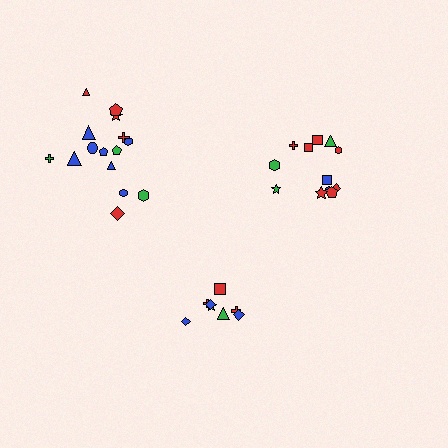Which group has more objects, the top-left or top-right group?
The top-left group.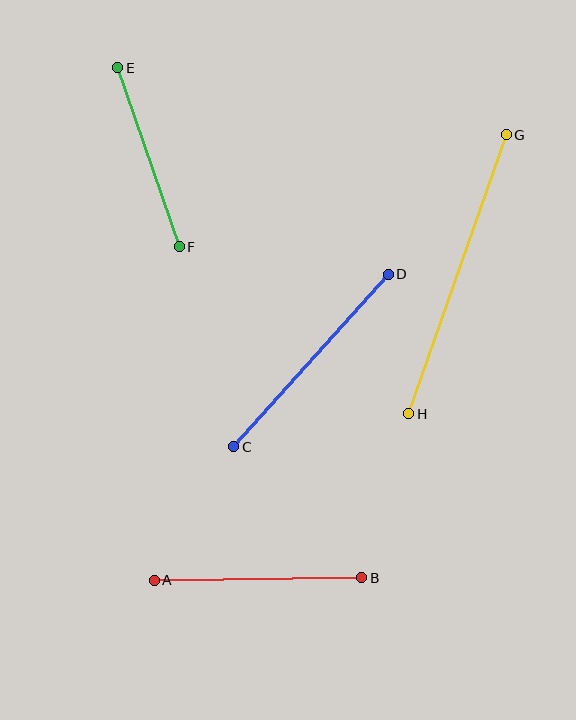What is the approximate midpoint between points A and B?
The midpoint is at approximately (258, 579) pixels.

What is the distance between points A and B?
The distance is approximately 208 pixels.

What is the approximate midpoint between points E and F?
The midpoint is at approximately (148, 157) pixels.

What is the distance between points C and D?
The distance is approximately 232 pixels.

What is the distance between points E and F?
The distance is approximately 189 pixels.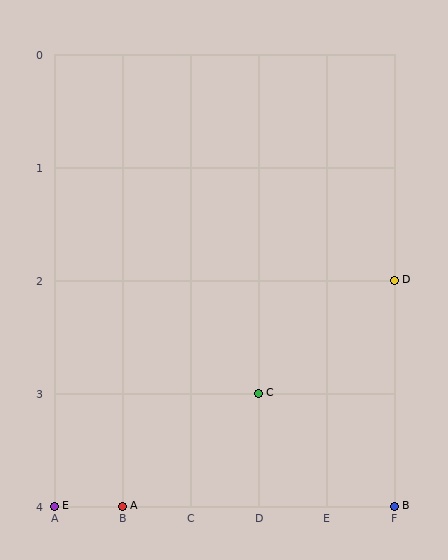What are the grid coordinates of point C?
Point C is at grid coordinates (D, 3).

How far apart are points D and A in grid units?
Points D and A are 4 columns and 2 rows apart (about 4.5 grid units diagonally).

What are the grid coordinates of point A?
Point A is at grid coordinates (B, 4).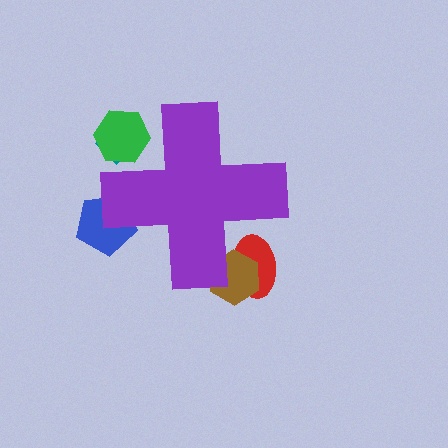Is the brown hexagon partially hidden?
Yes, the brown hexagon is partially hidden behind the purple cross.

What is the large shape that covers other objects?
A purple cross.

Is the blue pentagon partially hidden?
Yes, the blue pentagon is partially hidden behind the purple cross.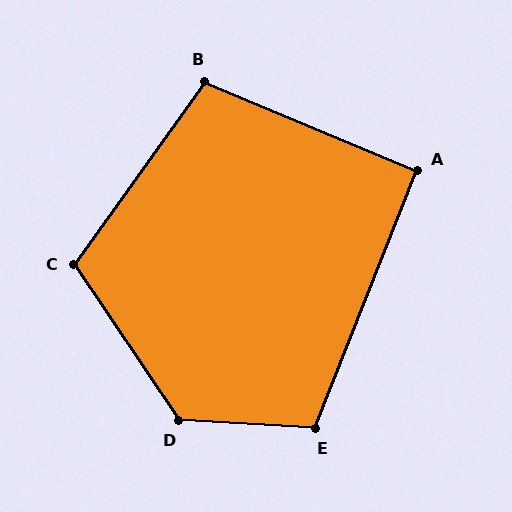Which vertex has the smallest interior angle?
A, at approximately 91 degrees.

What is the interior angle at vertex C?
Approximately 111 degrees (obtuse).